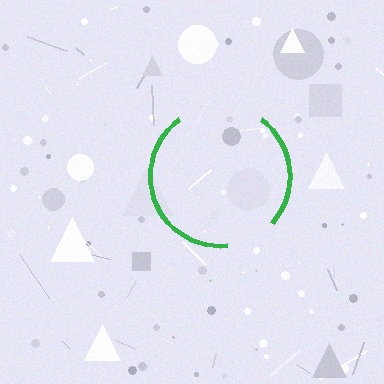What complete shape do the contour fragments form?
The contour fragments form a circle.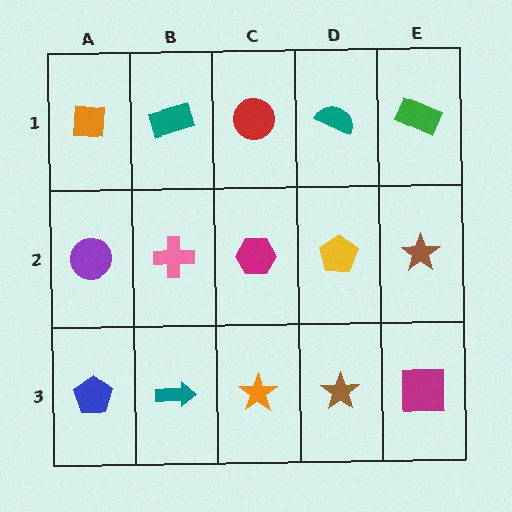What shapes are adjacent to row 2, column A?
An orange square (row 1, column A), a blue pentagon (row 3, column A), a pink cross (row 2, column B).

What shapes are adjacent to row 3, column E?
A brown star (row 2, column E), a brown star (row 3, column D).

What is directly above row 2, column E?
A green rectangle.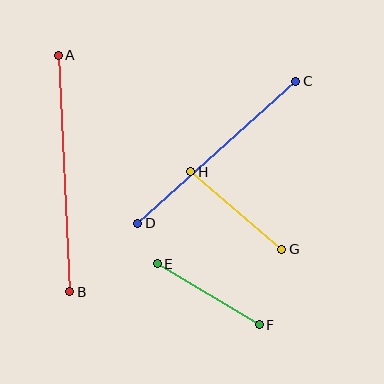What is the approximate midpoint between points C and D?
The midpoint is at approximately (217, 152) pixels.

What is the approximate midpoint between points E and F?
The midpoint is at approximately (208, 294) pixels.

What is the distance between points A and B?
The distance is approximately 237 pixels.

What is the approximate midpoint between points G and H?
The midpoint is at approximately (236, 211) pixels.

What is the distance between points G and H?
The distance is approximately 120 pixels.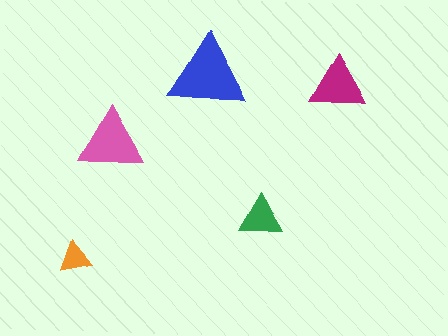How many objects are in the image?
There are 5 objects in the image.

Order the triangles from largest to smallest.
the blue one, the pink one, the magenta one, the green one, the orange one.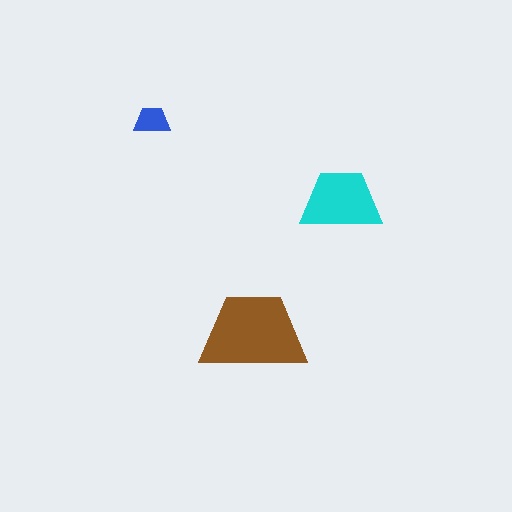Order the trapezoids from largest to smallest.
the brown one, the cyan one, the blue one.